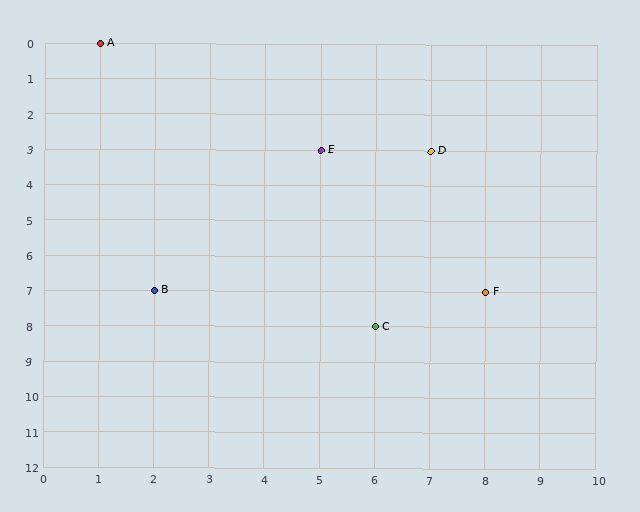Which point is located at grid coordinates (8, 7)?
Point F is at (8, 7).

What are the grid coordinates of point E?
Point E is at grid coordinates (5, 3).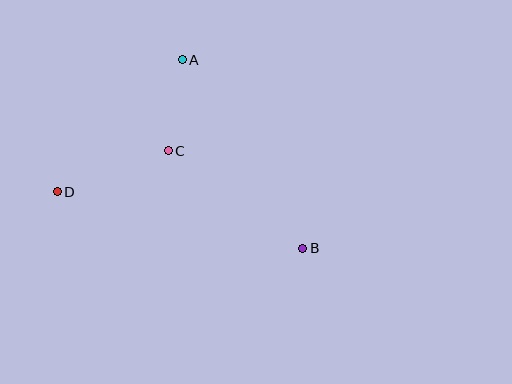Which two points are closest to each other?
Points A and C are closest to each other.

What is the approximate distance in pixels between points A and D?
The distance between A and D is approximately 182 pixels.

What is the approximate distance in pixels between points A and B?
The distance between A and B is approximately 224 pixels.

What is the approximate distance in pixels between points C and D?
The distance between C and D is approximately 119 pixels.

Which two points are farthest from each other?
Points B and D are farthest from each other.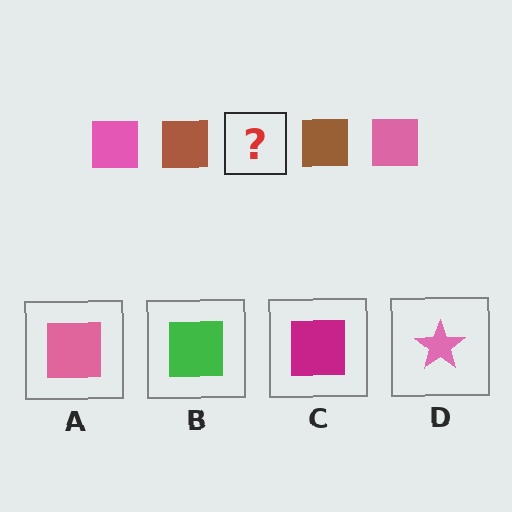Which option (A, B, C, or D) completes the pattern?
A.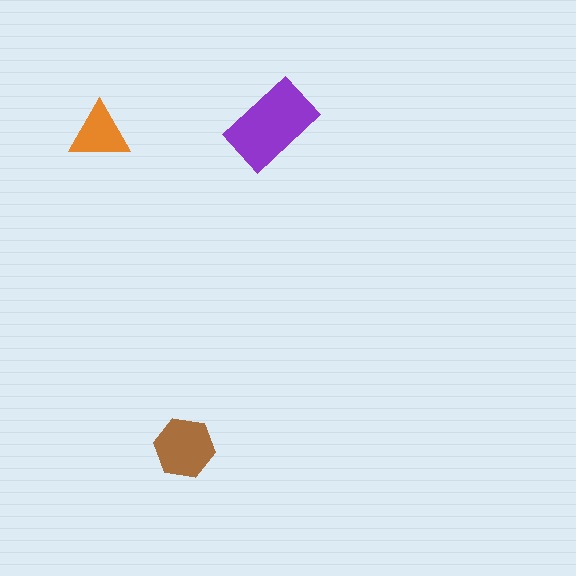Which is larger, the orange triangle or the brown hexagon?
The brown hexagon.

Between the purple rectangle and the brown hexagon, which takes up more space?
The purple rectangle.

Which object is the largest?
The purple rectangle.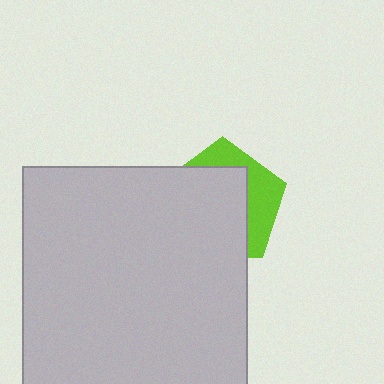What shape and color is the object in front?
The object in front is a light gray square.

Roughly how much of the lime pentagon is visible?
A small part of it is visible (roughly 34%).